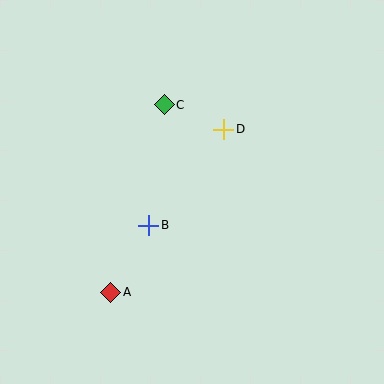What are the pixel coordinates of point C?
Point C is at (164, 105).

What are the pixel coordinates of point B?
Point B is at (149, 225).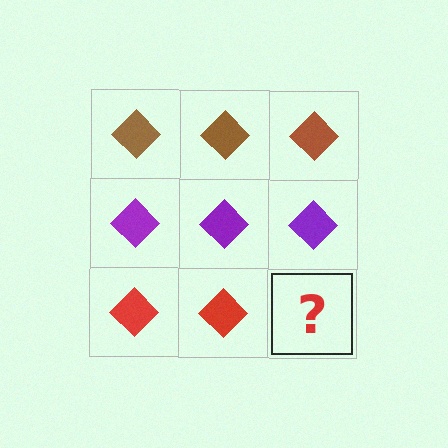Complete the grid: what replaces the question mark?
The question mark should be replaced with a red diamond.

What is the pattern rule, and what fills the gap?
The rule is that each row has a consistent color. The gap should be filled with a red diamond.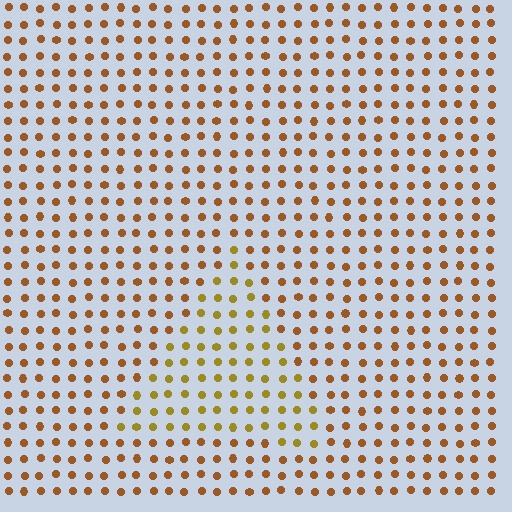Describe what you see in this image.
The image is filled with small brown elements in a uniform arrangement. A triangle-shaped region is visible where the elements are tinted to a slightly different hue, forming a subtle color boundary.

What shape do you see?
I see a triangle.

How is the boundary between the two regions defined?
The boundary is defined purely by a slight shift in hue (about 26 degrees). Spacing, size, and orientation are identical on both sides.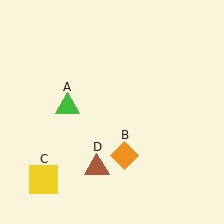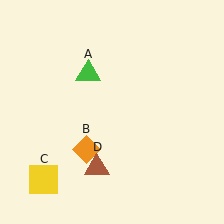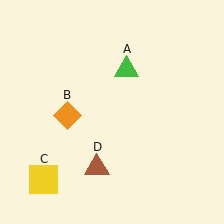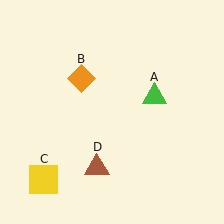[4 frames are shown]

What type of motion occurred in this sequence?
The green triangle (object A), orange diamond (object B) rotated clockwise around the center of the scene.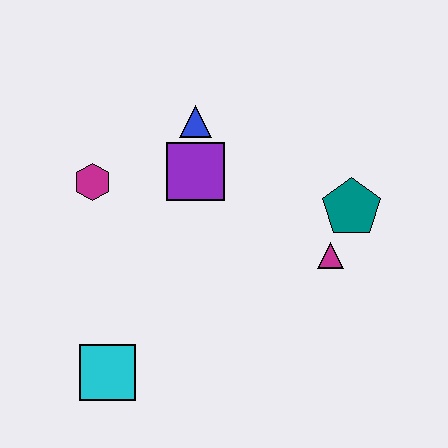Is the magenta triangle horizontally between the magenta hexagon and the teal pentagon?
Yes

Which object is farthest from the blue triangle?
The cyan square is farthest from the blue triangle.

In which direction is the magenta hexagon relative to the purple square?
The magenta hexagon is to the left of the purple square.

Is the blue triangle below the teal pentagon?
No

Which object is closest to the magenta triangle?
The teal pentagon is closest to the magenta triangle.